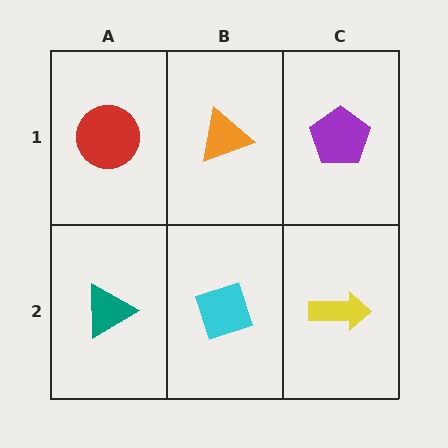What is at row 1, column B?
An orange triangle.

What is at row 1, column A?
A red circle.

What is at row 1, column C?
A purple pentagon.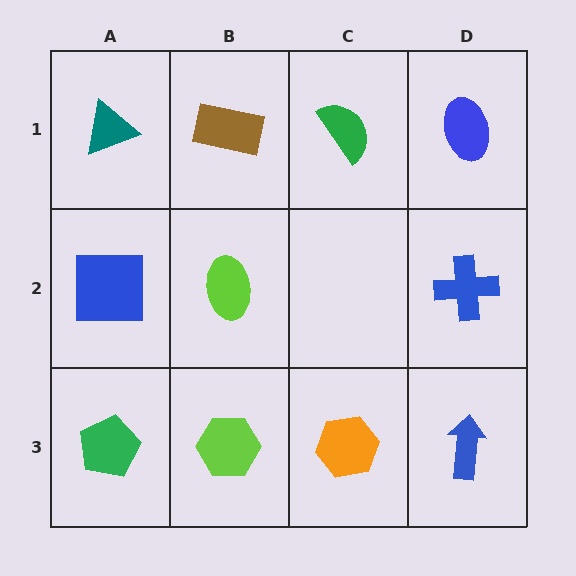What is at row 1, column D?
A blue ellipse.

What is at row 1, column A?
A teal triangle.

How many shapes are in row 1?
4 shapes.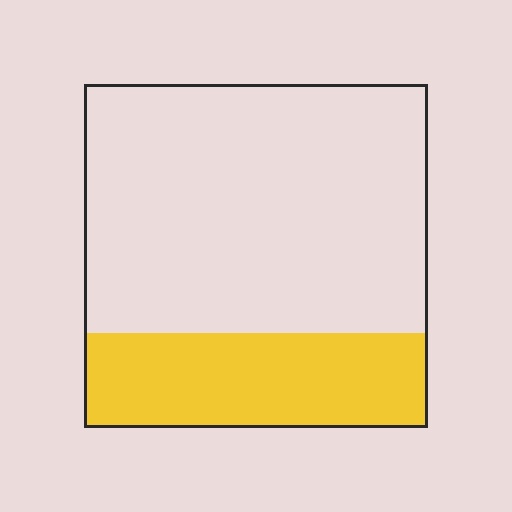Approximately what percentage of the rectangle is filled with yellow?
Approximately 30%.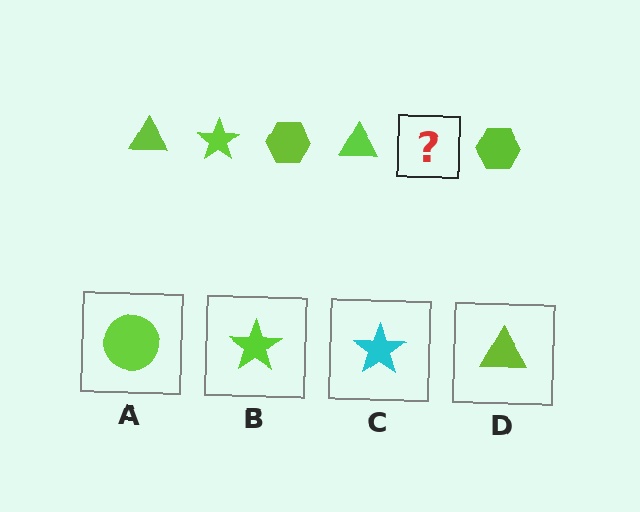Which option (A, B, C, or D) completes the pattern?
B.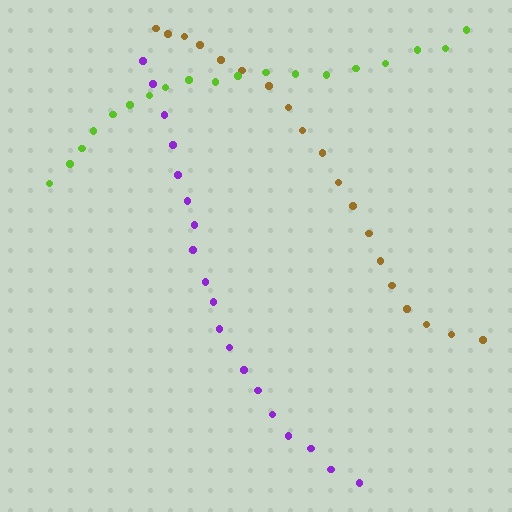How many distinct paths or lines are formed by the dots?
There are 3 distinct paths.